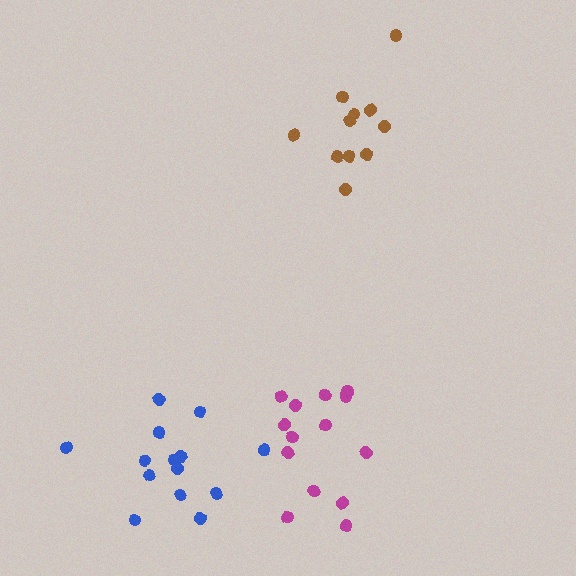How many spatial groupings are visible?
There are 3 spatial groupings.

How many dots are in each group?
Group 1: 14 dots, Group 2: 11 dots, Group 3: 14 dots (39 total).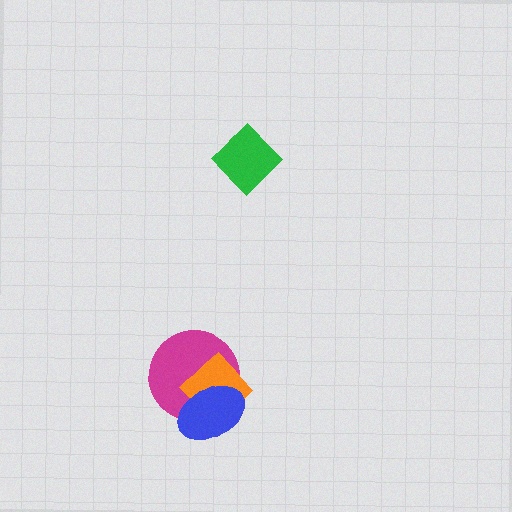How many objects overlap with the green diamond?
0 objects overlap with the green diamond.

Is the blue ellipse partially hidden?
No, no other shape covers it.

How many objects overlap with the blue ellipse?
2 objects overlap with the blue ellipse.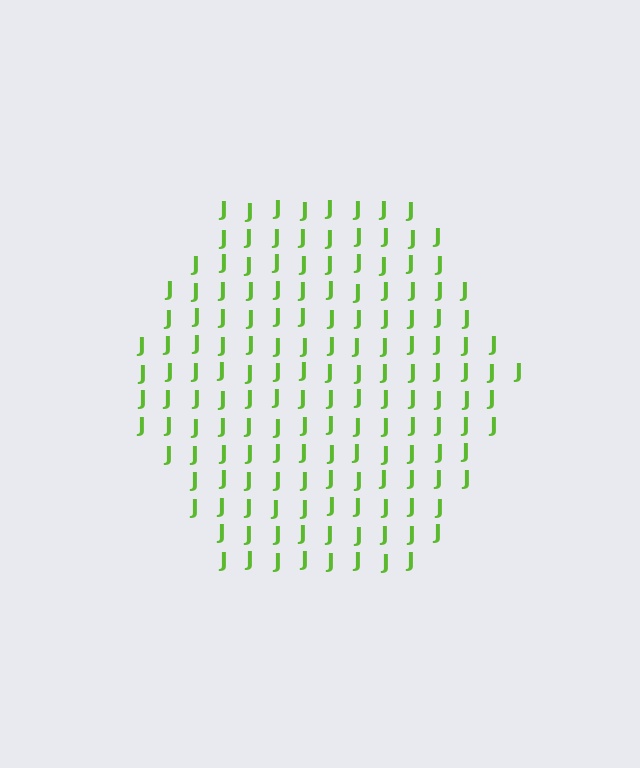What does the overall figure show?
The overall figure shows a hexagon.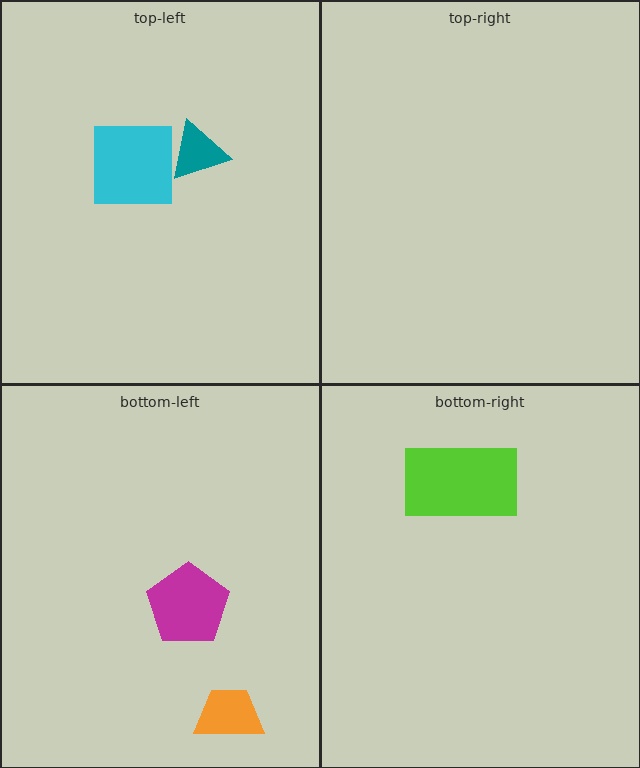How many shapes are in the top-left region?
2.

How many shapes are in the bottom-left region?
2.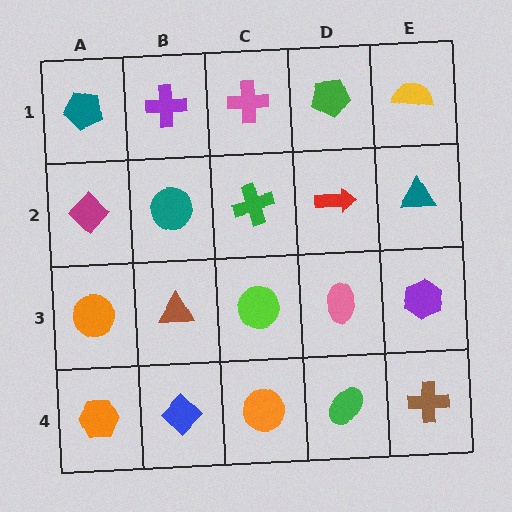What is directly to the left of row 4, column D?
An orange circle.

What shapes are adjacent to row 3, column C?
A green cross (row 2, column C), an orange circle (row 4, column C), a brown triangle (row 3, column B), a pink ellipse (row 3, column D).